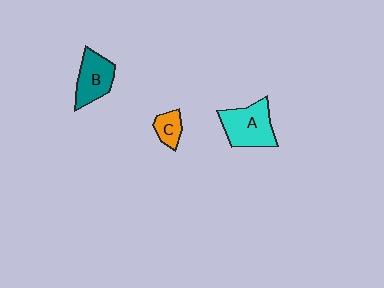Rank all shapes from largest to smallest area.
From largest to smallest: A (cyan), B (teal), C (orange).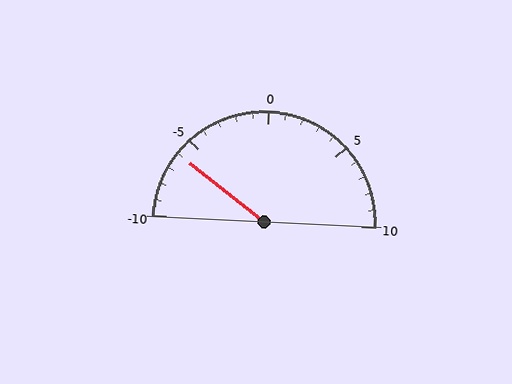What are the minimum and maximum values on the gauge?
The gauge ranges from -10 to 10.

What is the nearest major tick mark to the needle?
The nearest major tick mark is -5.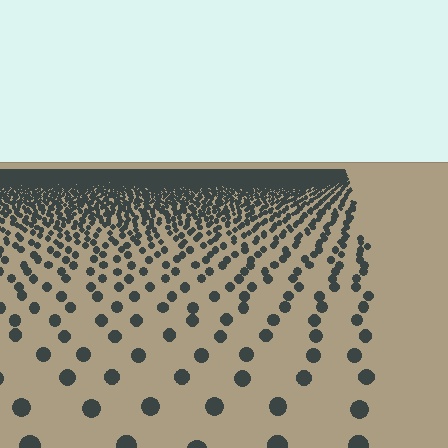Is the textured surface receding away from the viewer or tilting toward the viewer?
The surface is receding away from the viewer. Texture elements get smaller and denser toward the top.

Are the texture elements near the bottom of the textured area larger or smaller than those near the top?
Larger. Near the bottom, elements are closer to the viewer and appear at a bigger on-screen size.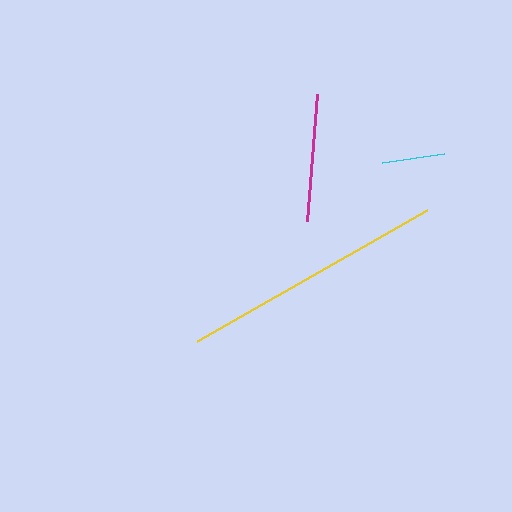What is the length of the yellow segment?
The yellow segment is approximately 265 pixels long.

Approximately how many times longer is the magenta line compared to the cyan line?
The magenta line is approximately 2.0 times the length of the cyan line.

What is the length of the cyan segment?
The cyan segment is approximately 63 pixels long.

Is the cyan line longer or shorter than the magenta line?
The magenta line is longer than the cyan line.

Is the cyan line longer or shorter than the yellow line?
The yellow line is longer than the cyan line.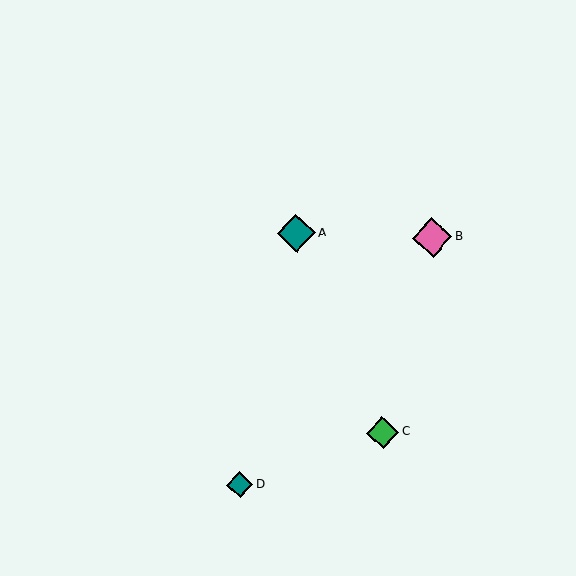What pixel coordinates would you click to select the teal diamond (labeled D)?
Click at (240, 485) to select the teal diamond D.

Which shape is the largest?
The pink diamond (labeled B) is the largest.